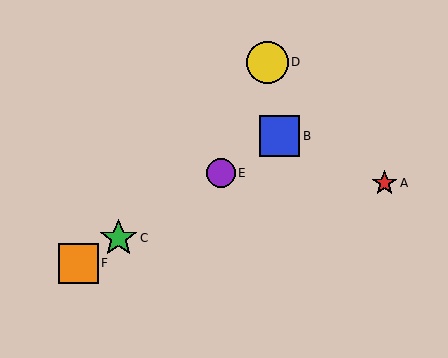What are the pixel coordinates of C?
Object C is at (118, 238).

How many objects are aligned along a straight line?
4 objects (B, C, E, F) are aligned along a straight line.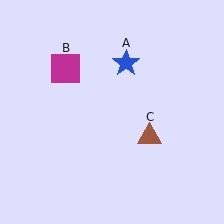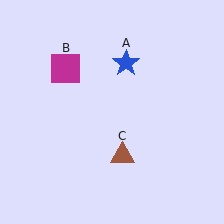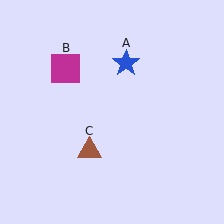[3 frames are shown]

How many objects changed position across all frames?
1 object changed position: brown triangle (object C).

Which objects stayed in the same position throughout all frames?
Blue star (object A) and magenta square (object B) remained stationary.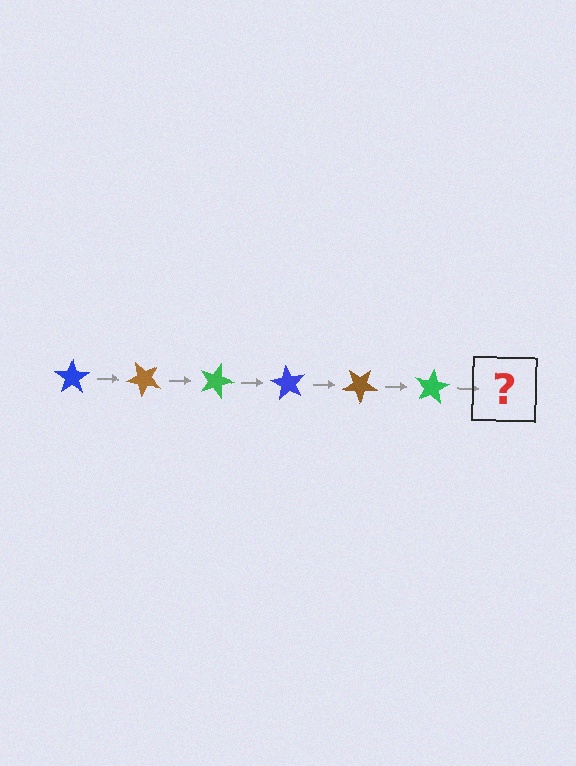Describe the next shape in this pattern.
It should be a blue star, rotated 270 degrees from the start.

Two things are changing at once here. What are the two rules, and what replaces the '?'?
The two rules are that it rotates 45 degrees each step and the color cycles through blue, brown, and green. The '?' should be a blue star, rotated 270 degrees from the start.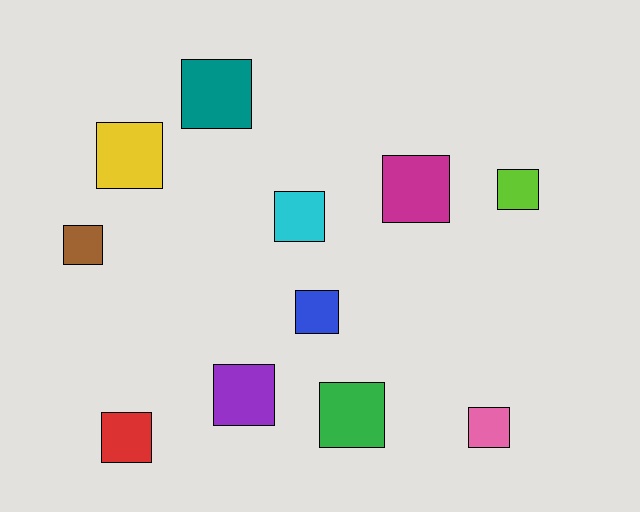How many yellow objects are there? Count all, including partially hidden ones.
There is 1 yellow object.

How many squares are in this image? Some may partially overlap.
There are 11 squares.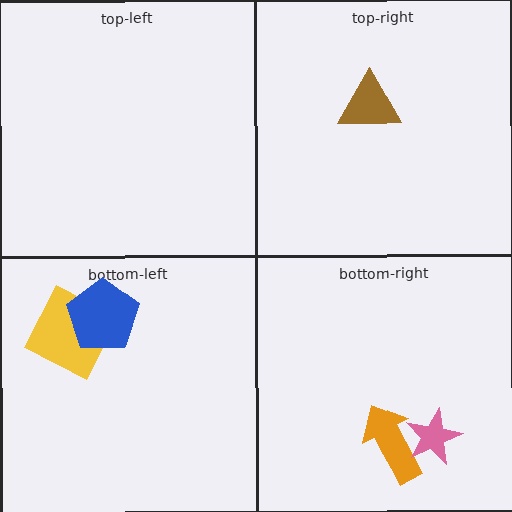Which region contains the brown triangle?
The top-right region.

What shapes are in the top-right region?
The brown triangle.